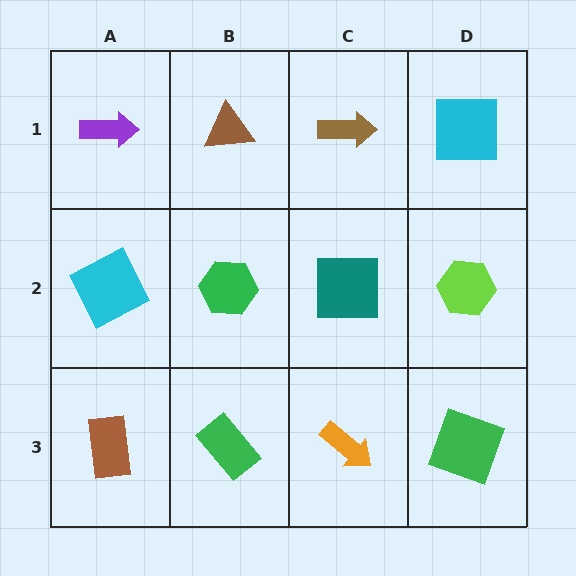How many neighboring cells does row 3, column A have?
2.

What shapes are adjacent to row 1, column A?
A cyan square (row 2, column A), a brown triangle (row 1, column B).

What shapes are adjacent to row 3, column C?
A teal square (row 2, column C), a green rectangle (row 3, column B), a green square (row 3, column D).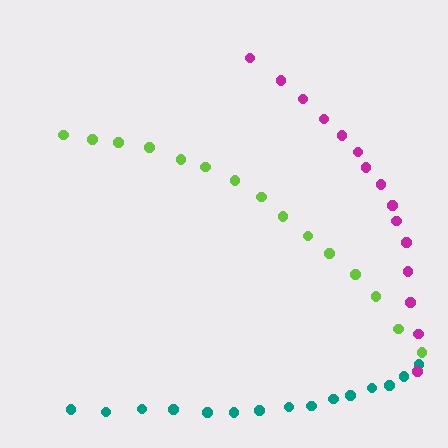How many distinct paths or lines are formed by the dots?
There are 3 distinct paths.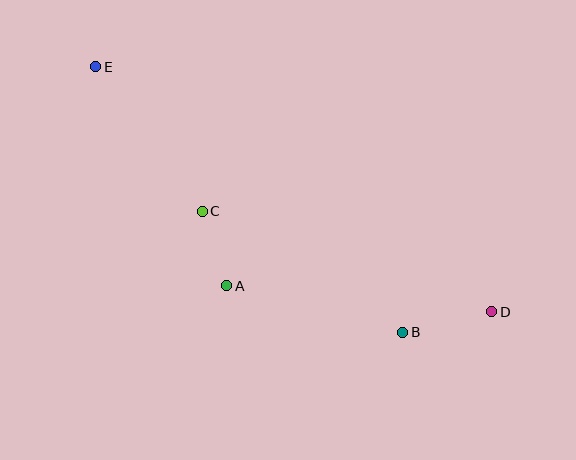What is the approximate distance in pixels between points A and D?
The distance between A and D is approximately 267 pixels.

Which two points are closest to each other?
Points A and C are closest to each other.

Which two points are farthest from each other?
Points D and E are farthest from each other.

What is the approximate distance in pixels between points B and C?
The distance between B and C is approximately 234 pixels.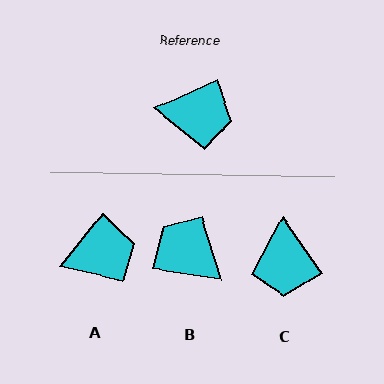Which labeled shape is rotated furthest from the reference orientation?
B, about 146 degrees away.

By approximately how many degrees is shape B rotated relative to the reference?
Approximately 146 degrees counter-clockwise.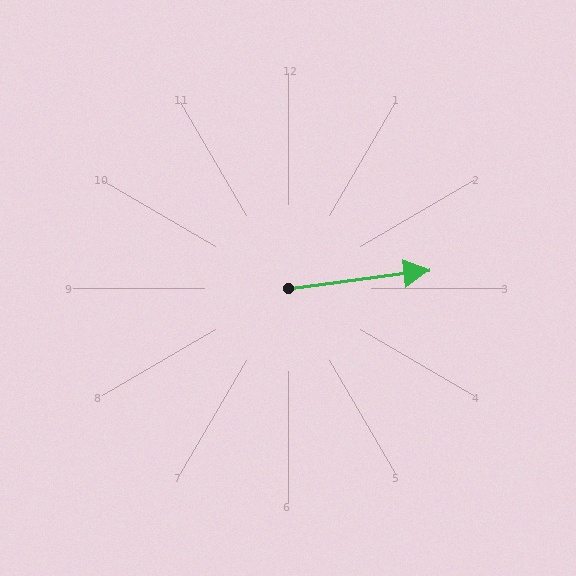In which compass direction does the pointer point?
East.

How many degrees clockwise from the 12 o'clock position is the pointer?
Approximately 83 degrees.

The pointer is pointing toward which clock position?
Roughly 3 o'clock.